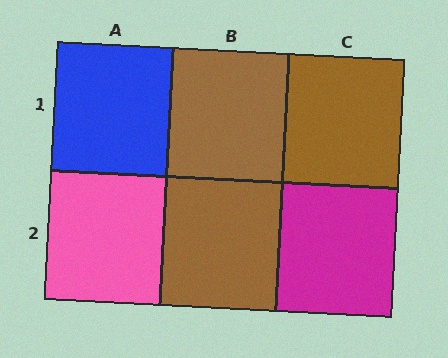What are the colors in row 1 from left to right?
Blue, brown, brown.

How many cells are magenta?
1 cell is magenta.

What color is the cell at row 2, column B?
Brown.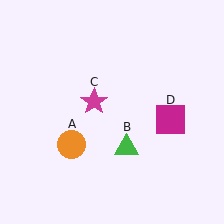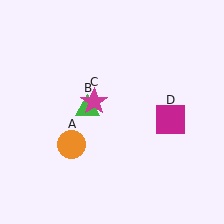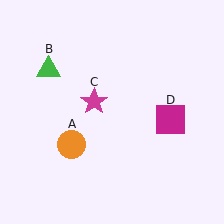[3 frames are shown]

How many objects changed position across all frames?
1 object changed position: green triangle (object B).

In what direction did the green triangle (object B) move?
The green triangle (object B) moved up and to the left.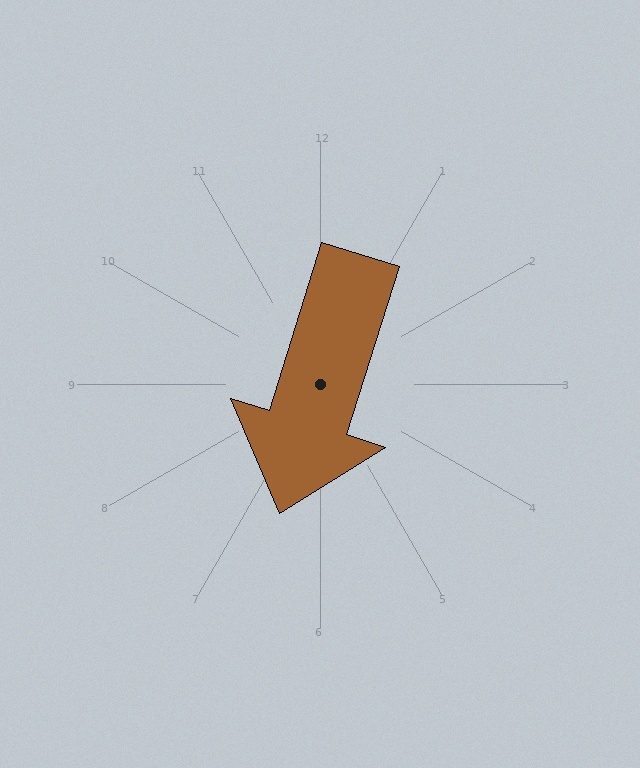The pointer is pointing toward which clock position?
Roughly 7 o'clock.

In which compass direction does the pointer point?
South.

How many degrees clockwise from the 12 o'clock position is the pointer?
Approximately 197 degrees.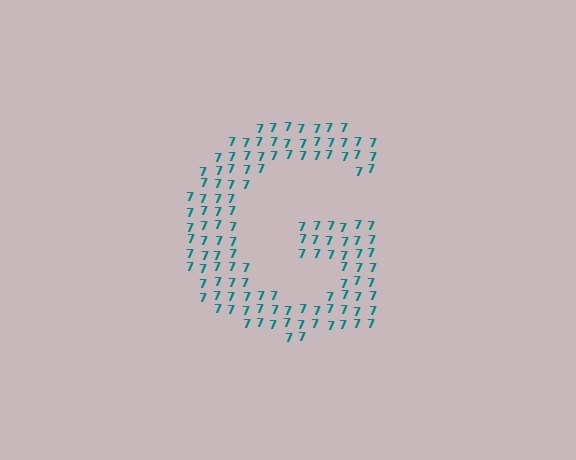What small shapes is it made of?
It is made of small digit 7's.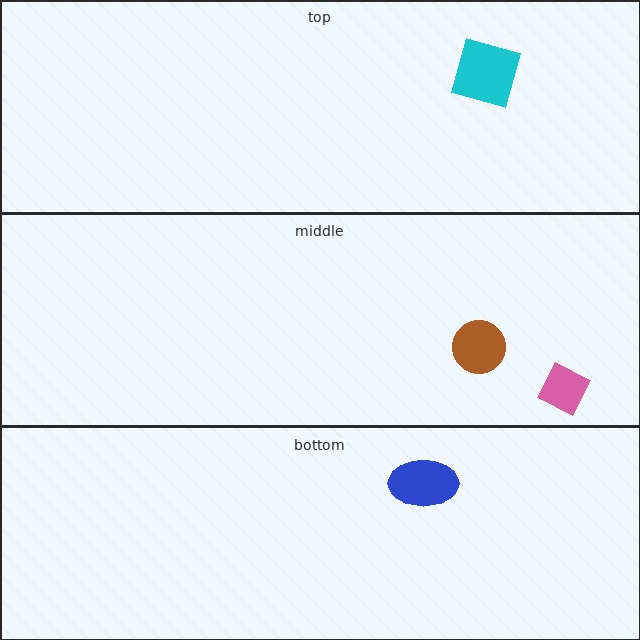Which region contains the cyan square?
The top region.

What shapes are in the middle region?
The brown circle, the pink diamond.